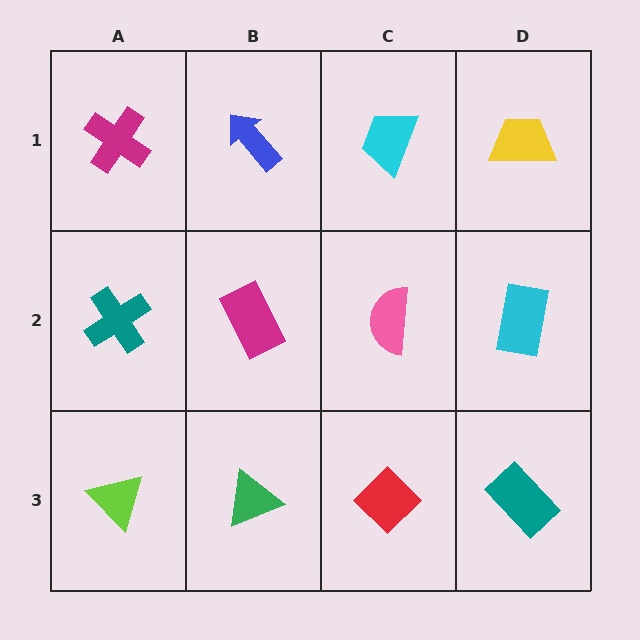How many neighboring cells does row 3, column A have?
2.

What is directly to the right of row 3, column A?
A green triangle.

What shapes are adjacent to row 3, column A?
A teal cross (row 2, column A), a green triangle (row 3, column B).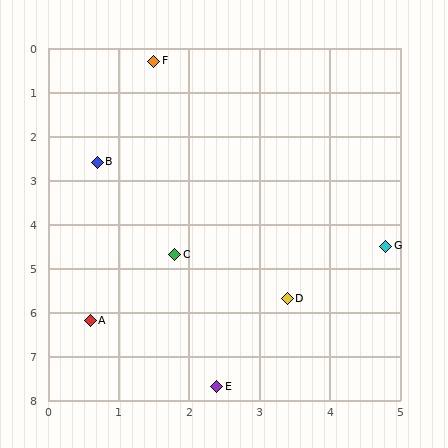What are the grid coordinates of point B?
Point B is at approximately (0.7, 2.6).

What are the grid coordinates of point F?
Point F is at approximately (1.5, 0.3).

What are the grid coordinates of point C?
Point C is at approximately (1.8, 4.7).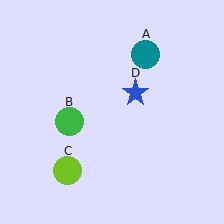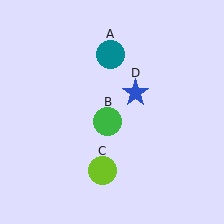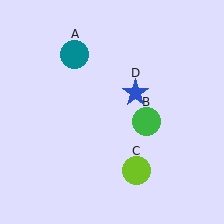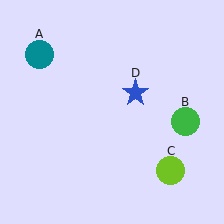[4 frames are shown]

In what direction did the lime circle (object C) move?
The lime circle (object C) moved right.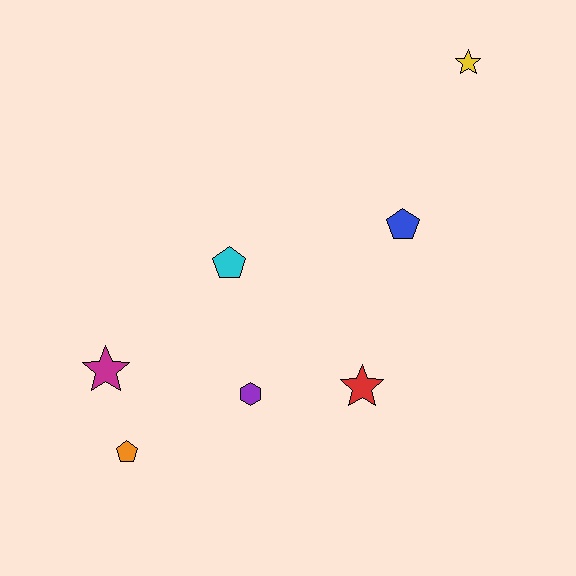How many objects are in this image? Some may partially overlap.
There are 7 objects.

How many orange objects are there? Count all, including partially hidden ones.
There is 1 orange object.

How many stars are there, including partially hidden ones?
There are 3 stars.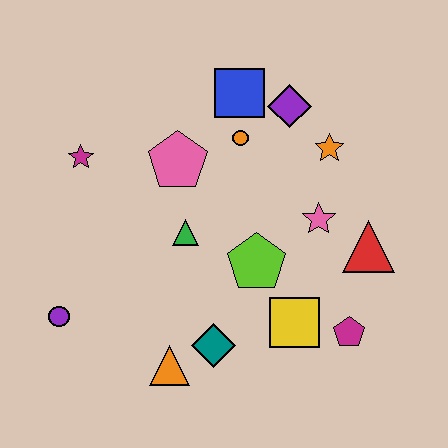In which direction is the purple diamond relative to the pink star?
The purple diamond is above the pink star.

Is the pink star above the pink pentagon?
No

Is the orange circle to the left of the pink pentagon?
No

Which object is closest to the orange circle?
The blue square is closest to the orange circle.